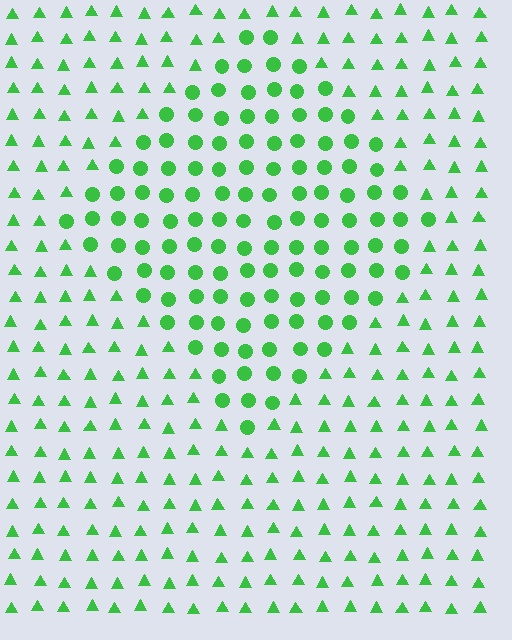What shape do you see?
I see a diamond.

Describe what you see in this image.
The image is filled with small green elements arranged in a uniform grid. A diamond-shaped region contains circles, while the surrounding area contains triangles. The boundary is defined purely by the change in element shape.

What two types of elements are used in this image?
The image uses circles inside the diamond region and triangles outside it.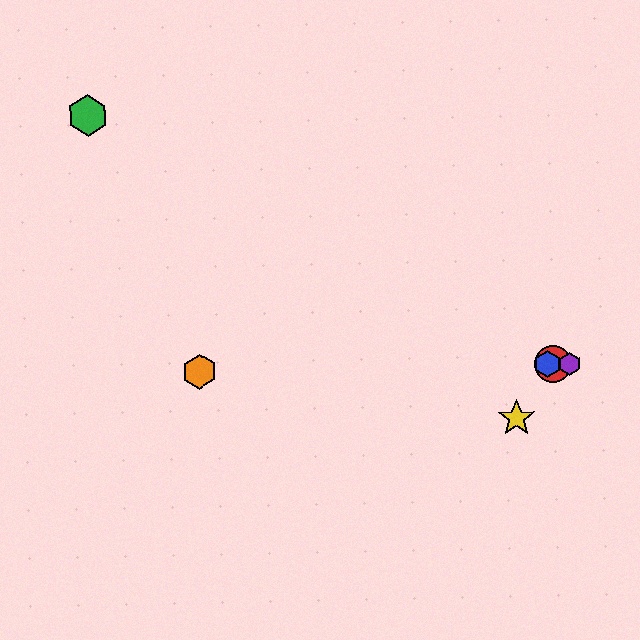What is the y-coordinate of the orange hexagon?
The orange hexagon is at y≈372.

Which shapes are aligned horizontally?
The red circle, the blue hexagon, the purple hexagon, the orange hexagon are aligned horizontally.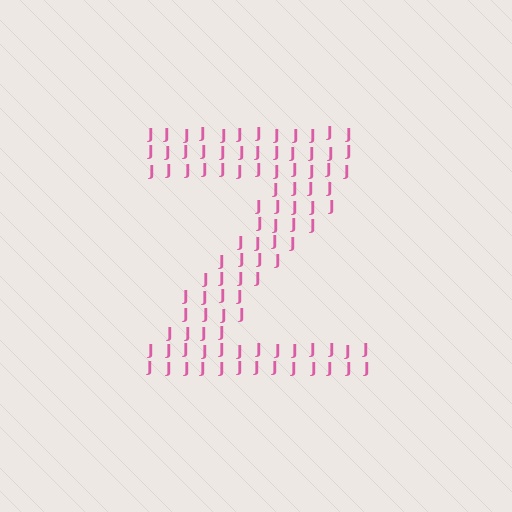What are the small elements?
The small elements are letter J's.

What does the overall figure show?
The overall figure shows the letter Z.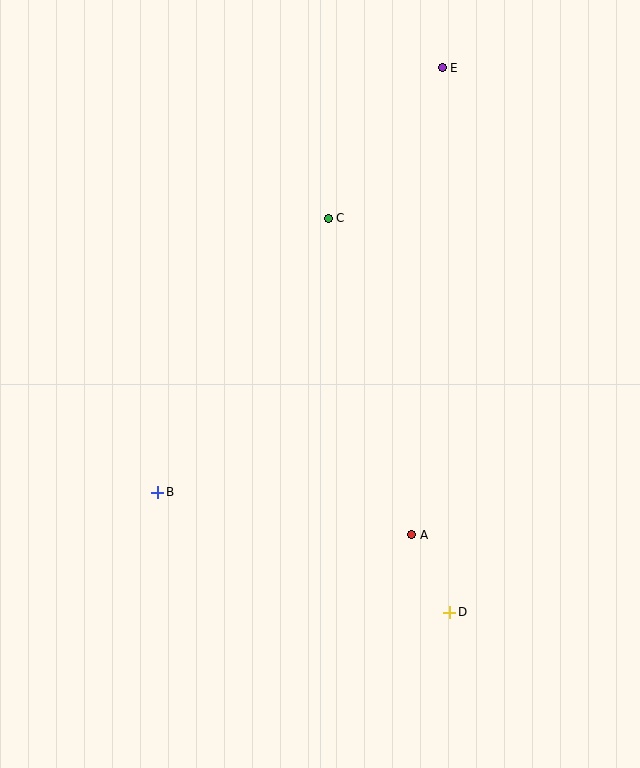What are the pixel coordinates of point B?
Point B is at (158, 492).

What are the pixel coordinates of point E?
Point E is at (442, 68).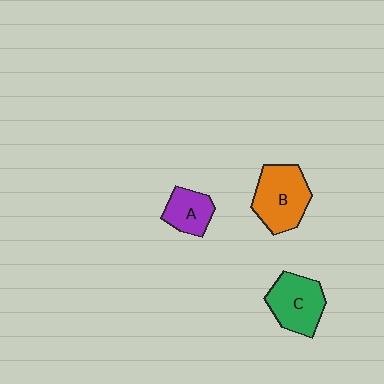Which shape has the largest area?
Shape B (orange).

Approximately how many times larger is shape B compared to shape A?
Approximately 1.7 times.